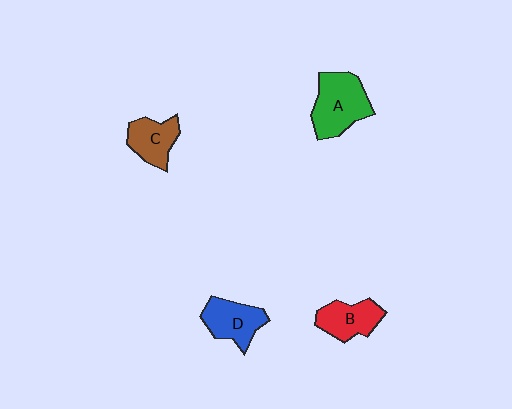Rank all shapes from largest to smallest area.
From largest to smallest: A (green), D (blue), B (red), C (brown).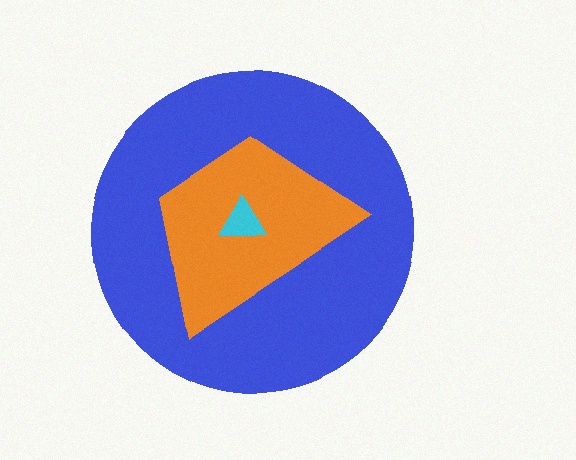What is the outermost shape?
The blue circle.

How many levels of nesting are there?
3.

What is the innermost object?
The cyan triangle.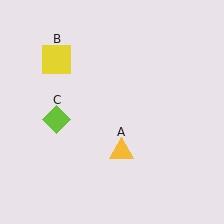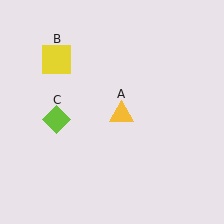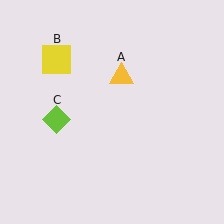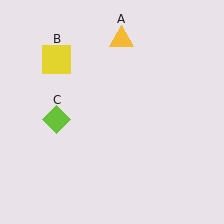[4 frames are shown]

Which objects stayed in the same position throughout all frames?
Yellow square (object B) and lime diamond (object C) remained stationary.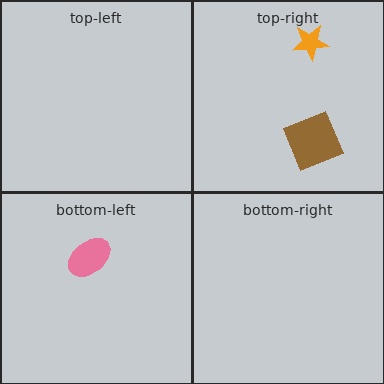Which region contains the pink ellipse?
The bottom-left region.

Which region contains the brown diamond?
The top-right region.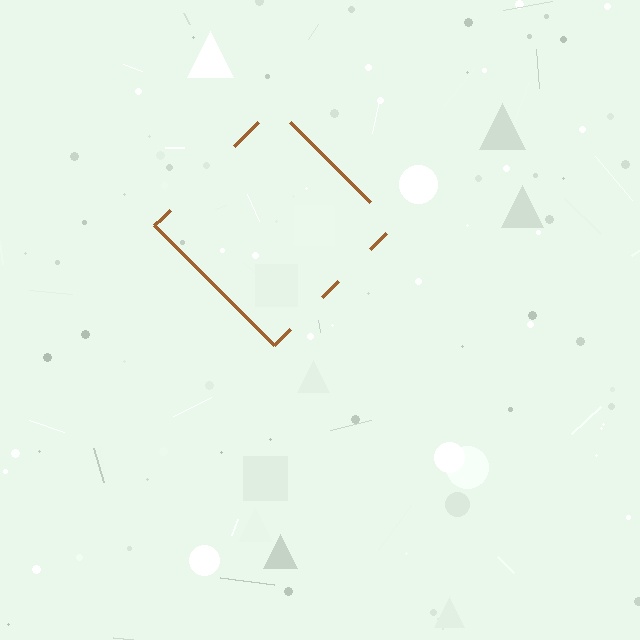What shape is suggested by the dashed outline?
The dashed outline suggests a diamond.